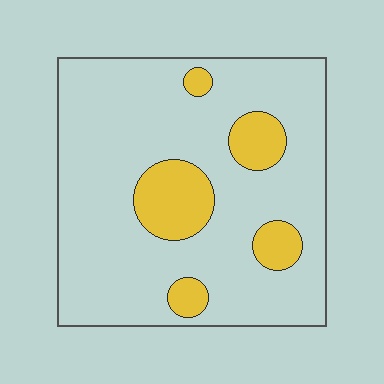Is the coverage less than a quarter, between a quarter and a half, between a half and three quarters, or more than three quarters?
Less than a quarter.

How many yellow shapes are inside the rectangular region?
5.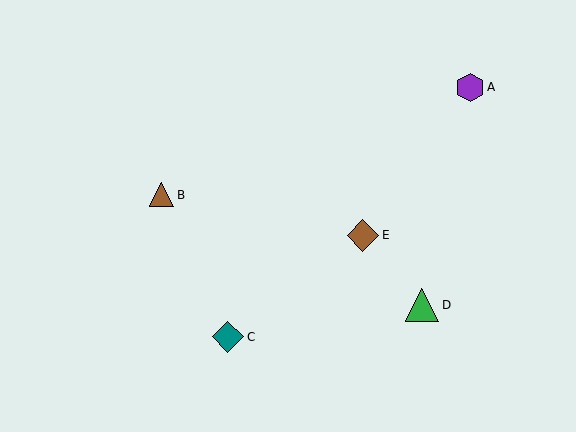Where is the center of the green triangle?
The center of the green triangle is at (422, 305).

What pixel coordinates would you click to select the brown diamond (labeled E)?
Click at (363, 235) to select the brown diamond E.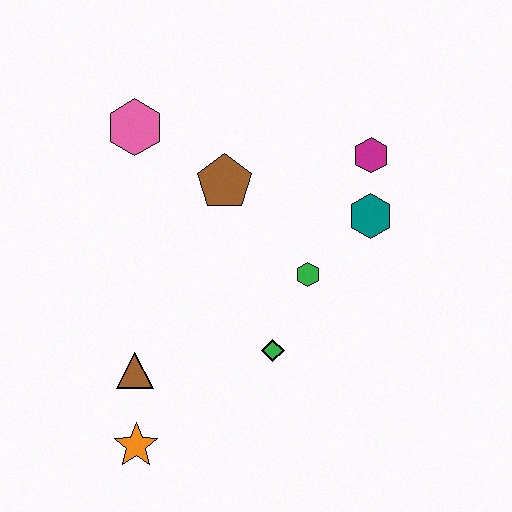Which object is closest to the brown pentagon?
The pink hexagon is closest to the brown pentagon.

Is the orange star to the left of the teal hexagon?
Yes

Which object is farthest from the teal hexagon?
The orange star is farthest from the teal hexagon.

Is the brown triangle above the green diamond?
No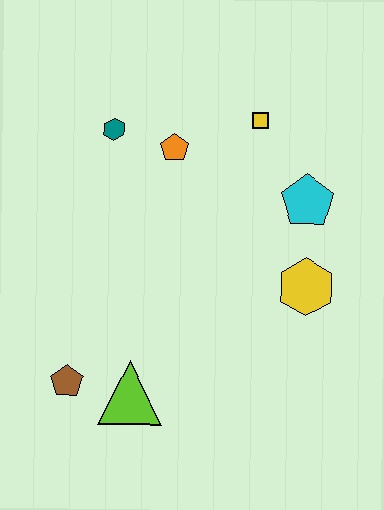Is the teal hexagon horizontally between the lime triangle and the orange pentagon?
No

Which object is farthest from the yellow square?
The brown pentagon is farthest from the yellow square.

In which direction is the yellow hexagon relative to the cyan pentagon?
The yellow hexagon is below the cyan pentagon.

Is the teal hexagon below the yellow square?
Yes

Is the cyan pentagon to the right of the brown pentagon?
Yes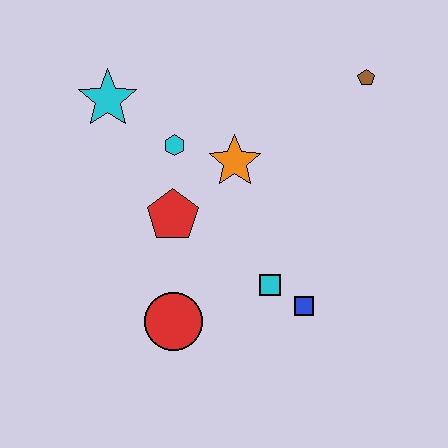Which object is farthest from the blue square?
The cyan star is farthest from the blue square.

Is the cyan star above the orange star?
Yes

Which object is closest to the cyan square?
The blue square is closest to the cyan square.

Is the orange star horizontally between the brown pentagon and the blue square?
No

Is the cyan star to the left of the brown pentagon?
Yes